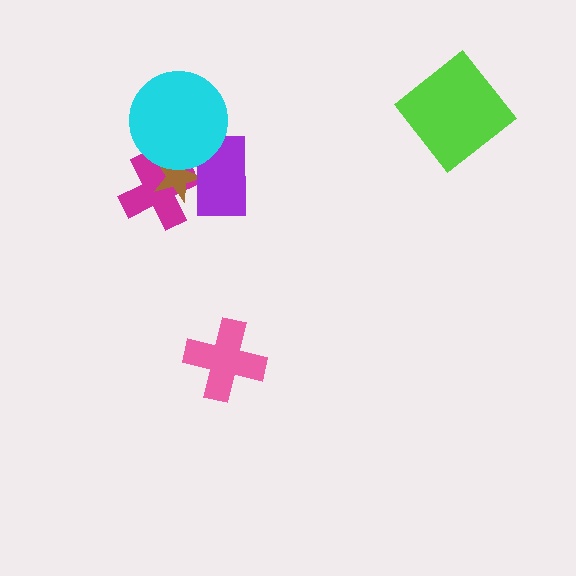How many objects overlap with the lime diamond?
0 objects overlap with the lime diamond.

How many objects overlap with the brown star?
3 objects overlap with the brown star.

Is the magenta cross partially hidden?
Yes, it is partially covered by another shape.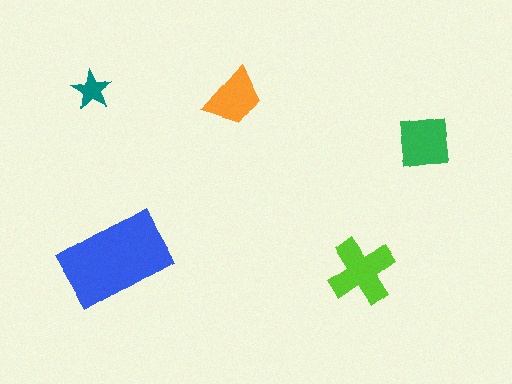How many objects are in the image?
There are 5 objects in the image.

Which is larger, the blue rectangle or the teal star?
The blue rectangle.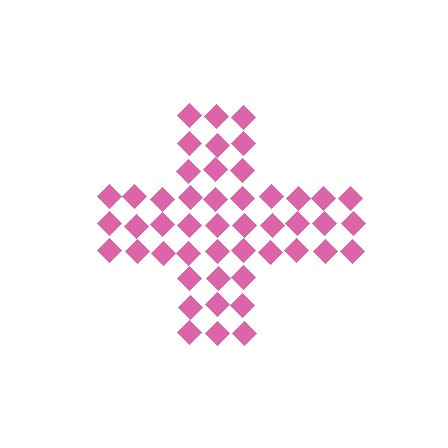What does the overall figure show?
The overall figure shows a cross.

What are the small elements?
The small elements are diamonds.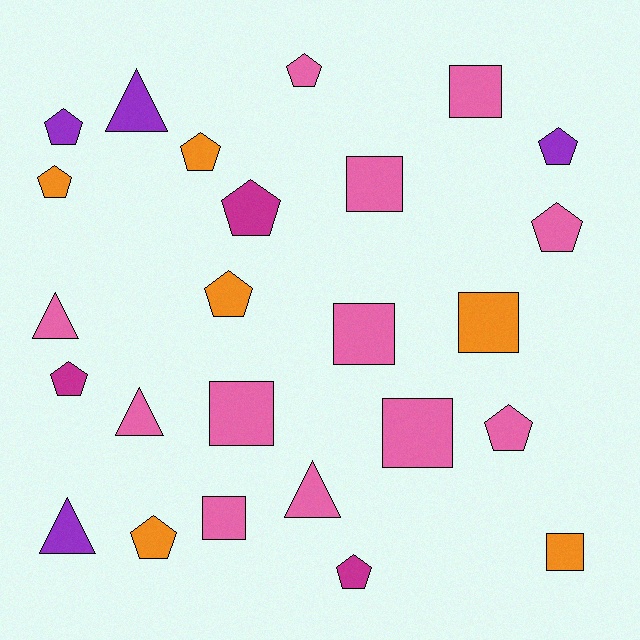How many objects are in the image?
There are 25 objects.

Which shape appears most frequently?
Pentagon, with 12 objects.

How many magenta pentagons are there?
There are 3 magenta pentagons.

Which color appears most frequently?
Pink, with 12 objects.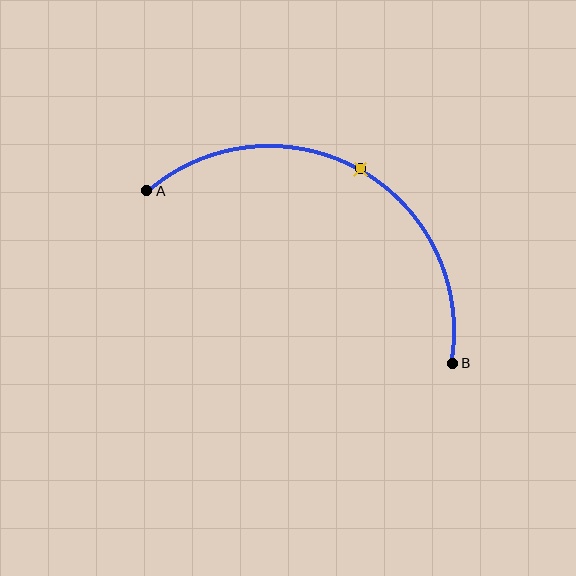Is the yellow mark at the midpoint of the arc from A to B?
Yes. The yellow mark lies on the arc at equal arc-length from both A and B — it is the arc midpoint.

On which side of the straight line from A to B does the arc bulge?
The arc bulges above the straight line connecting A and B.